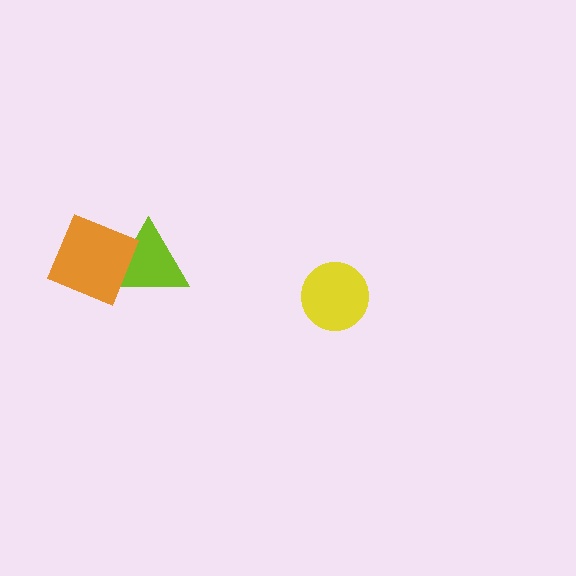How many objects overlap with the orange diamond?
1 object overlaps with the orange diamond.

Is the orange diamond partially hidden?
No, no other shape covers it.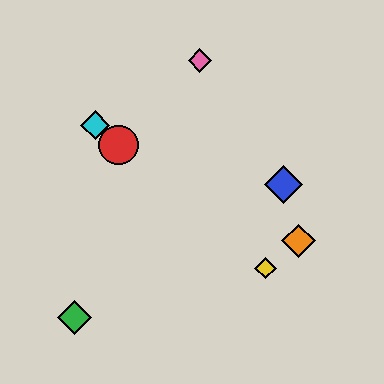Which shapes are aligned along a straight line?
The red circle, the yellow diamond, the purple diamond, the cyan diamond are aligned along a straight line.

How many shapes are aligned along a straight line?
4 shapes (the red circle, the yellow diamond, the purple diamond, the cyan diamond) are aligned along a straight line.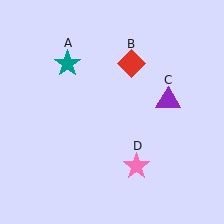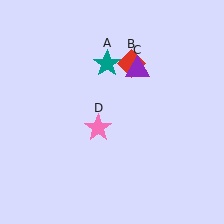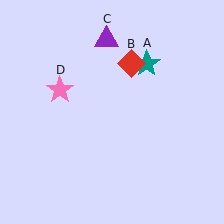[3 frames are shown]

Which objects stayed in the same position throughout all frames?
Red diamond (object B) remained stationary.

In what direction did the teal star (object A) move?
The teal star (object A) moved right.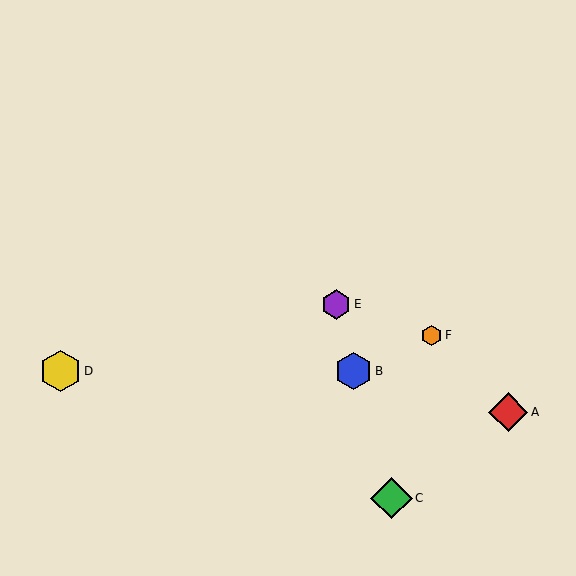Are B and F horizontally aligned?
No, B is at y≈371 and F is at y≈335.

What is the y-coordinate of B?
Object B is at y≈371.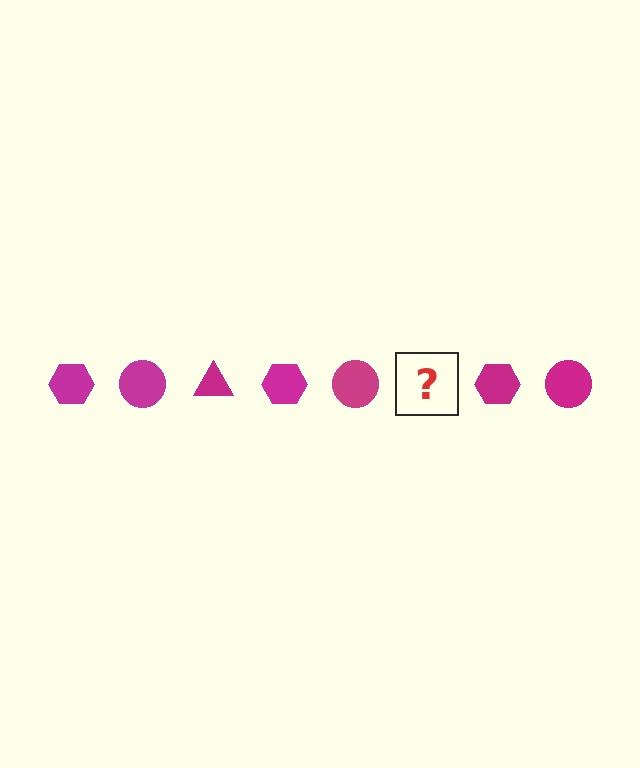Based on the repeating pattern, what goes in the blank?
The blank should be a magenta triangle.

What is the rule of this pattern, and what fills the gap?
The rule is that the pattern cycles through hexagon, circle, triangle shapes in magenta. The gap should be filled with a magenta triangle.